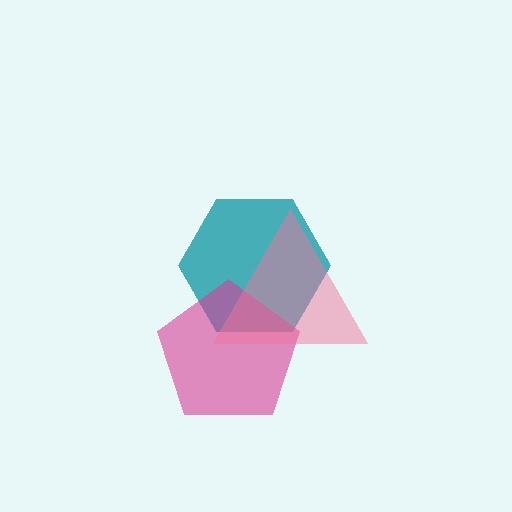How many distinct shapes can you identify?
There are 3 distinct shapes: a teal hexagon, a magenta pentagon, a pink triangle.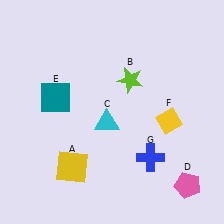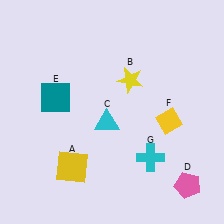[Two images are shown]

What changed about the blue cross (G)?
In Image 1, G is blue. In Image 2, it changed to cyan.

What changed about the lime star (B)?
In Image 1, B is lime. In Image 2, it changed to yellow.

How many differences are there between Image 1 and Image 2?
There are 2 differences between the two images.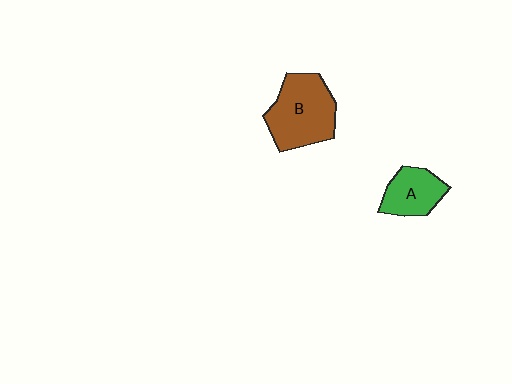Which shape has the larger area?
Shape B (brown).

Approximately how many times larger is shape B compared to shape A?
Approximately 1.7 times.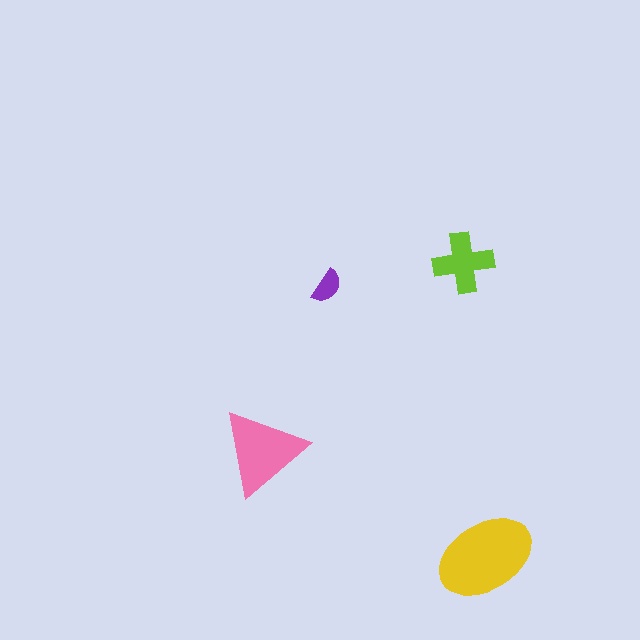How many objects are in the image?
There are 4 objects in the image.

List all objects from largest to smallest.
The yellow ellipse, the pink triangle, the lime cross, the purple semicircle.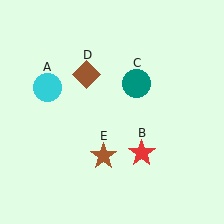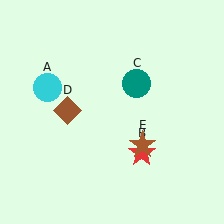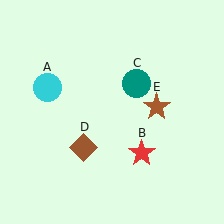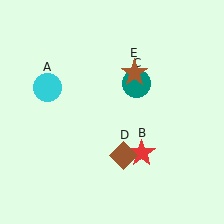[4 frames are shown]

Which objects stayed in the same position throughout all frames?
Cyan circle (object A) and red star (object B) and teal circle (object C) remained stationary.